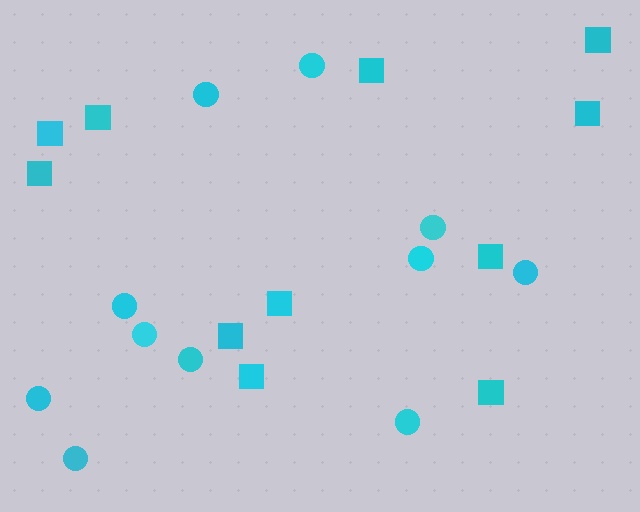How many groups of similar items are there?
There are 2 groups: one group of circles (11) and one group of squares (11).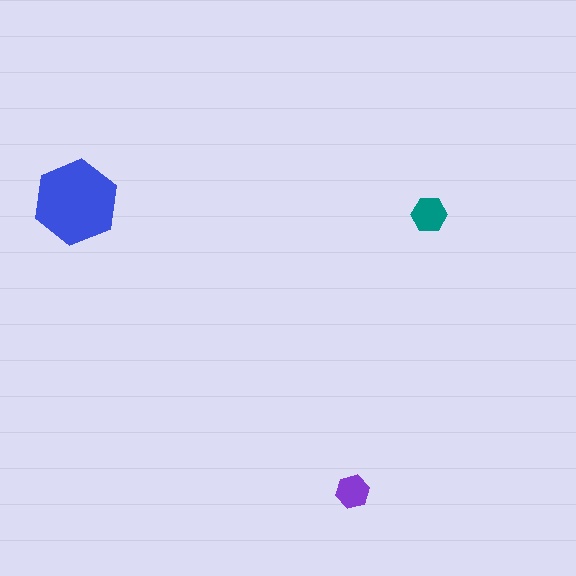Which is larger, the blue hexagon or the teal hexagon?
The blue one.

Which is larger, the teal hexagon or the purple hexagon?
The teal one.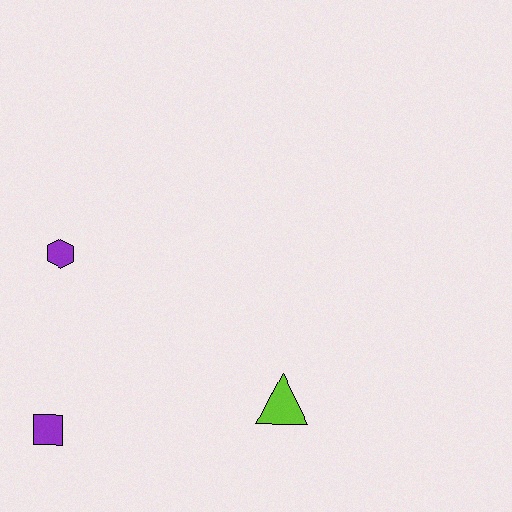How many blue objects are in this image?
There are no blue objects.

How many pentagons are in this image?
There are no pentagons.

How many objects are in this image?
There are 3 objects.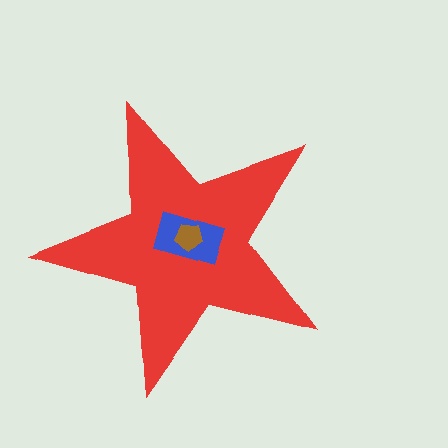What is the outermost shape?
The red star.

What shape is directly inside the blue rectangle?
The brown pentagon.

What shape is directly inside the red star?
The blue rectangle.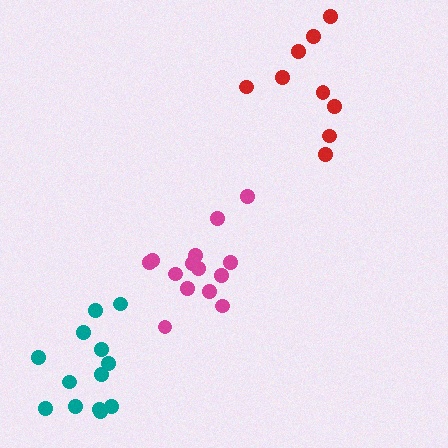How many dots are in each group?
Group 1: 14 dots, Group 2: 13 dots, Group 3: 9 dots (36 total).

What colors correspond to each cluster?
The clusters are colored: magenta, teal, red.